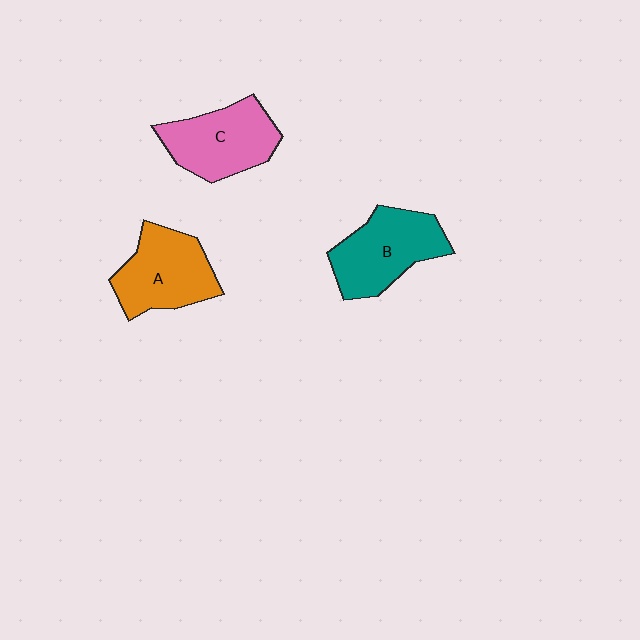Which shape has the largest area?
Shape B (teal).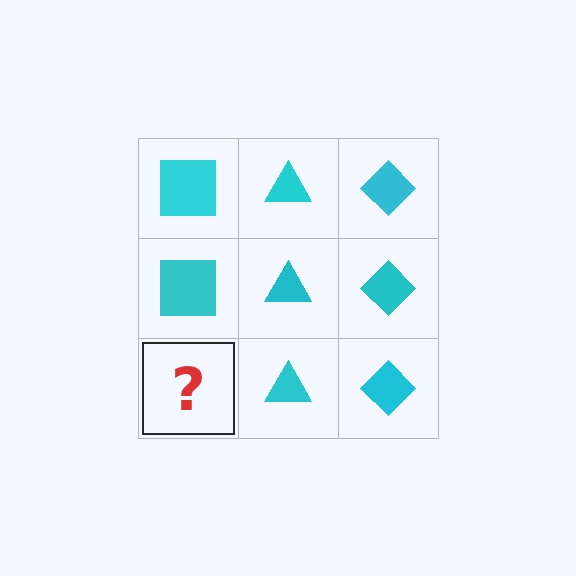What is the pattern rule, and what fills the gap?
The rule is that each column has a consistent shape. The gap should be filled with a cyan square.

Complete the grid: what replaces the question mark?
The question mark should be replaced with a cyan square.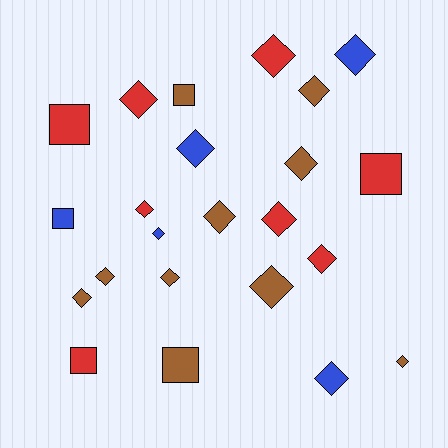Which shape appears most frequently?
Diamond, with 17 objects.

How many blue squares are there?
There is 1 blue square.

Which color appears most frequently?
Brown, with 10 objects.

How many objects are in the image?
There are 23 objects.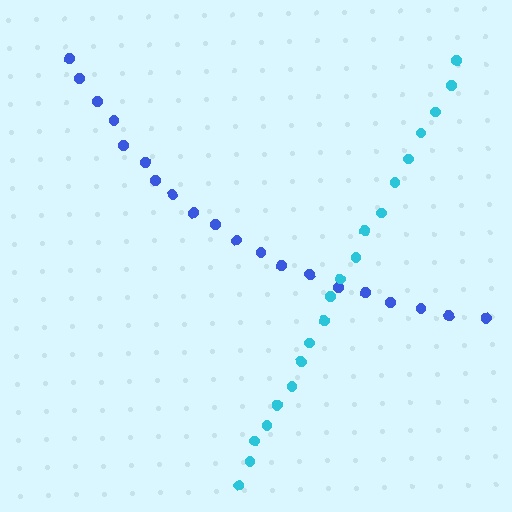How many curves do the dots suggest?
There are 2 distinct paths.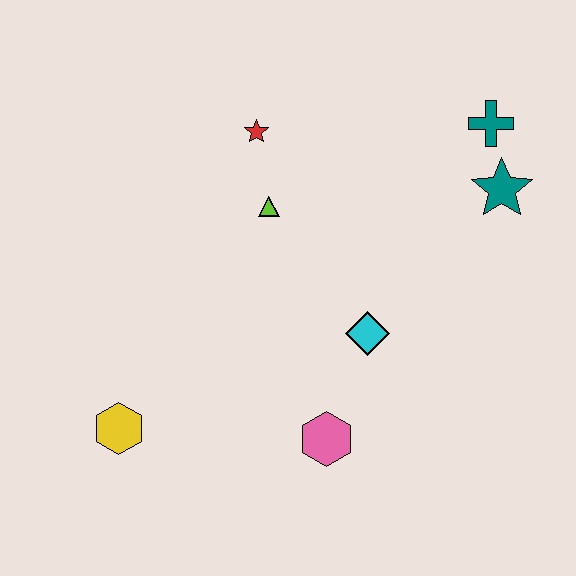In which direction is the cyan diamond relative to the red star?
The cyan diamond is below the red star.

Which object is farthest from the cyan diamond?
The yellow hexagon is farthest from the cyan diamond.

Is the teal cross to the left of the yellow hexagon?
No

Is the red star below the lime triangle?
No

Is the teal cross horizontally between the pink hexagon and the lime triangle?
No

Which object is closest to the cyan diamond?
The pink hexagon is closest to the cyan diamond.